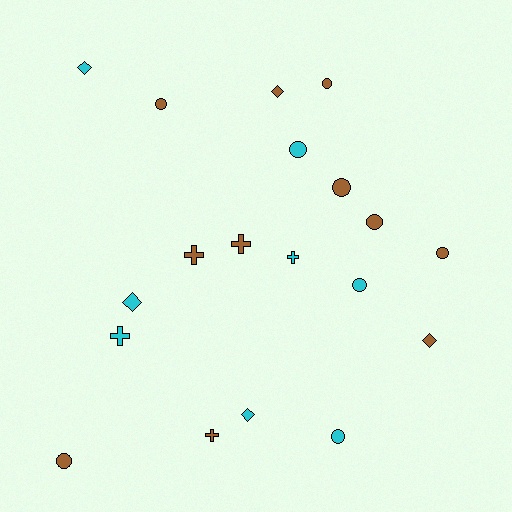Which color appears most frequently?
Brown, with 11 objects.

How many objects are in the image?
There are 19 objects.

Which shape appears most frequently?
Circle, with 9 objects.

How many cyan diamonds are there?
There are 3 cyan diamonds.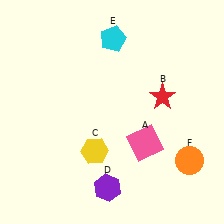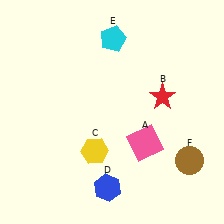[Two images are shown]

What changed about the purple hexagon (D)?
In Image 1, D is purple. In Image 2, it changed to blue.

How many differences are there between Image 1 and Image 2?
There are 2 differences between the two images.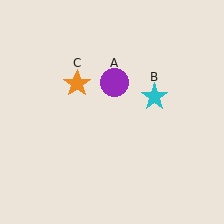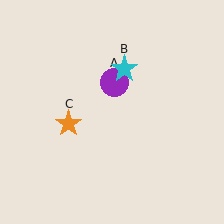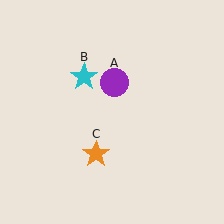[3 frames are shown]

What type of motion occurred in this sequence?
The cyan star (object B), orange star (object C) rotated counterclockwise around the center of the scene.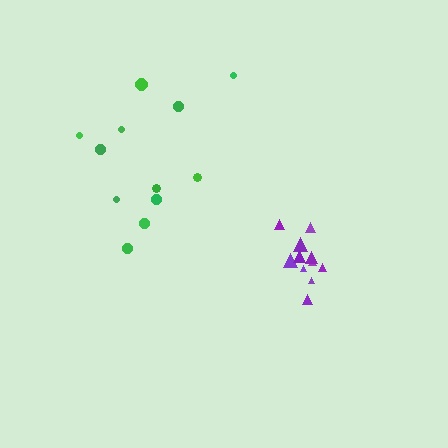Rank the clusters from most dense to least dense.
purple, green.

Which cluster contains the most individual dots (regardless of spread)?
Green (12).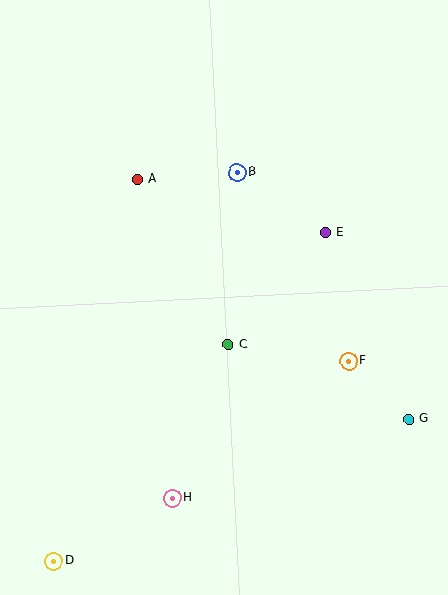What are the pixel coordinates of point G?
Point G is at (408, 419).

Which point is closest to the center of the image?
Point C at (228, 345) is closest to the center.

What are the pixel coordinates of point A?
Point A is at (137, 179).